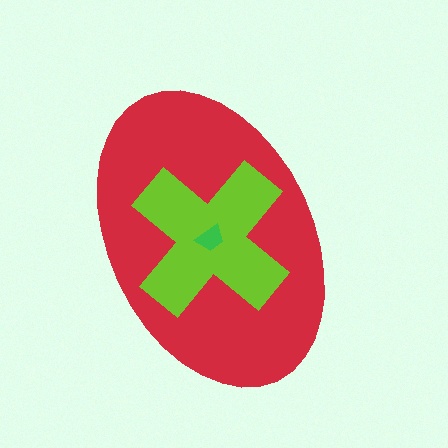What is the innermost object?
The green trapezoid.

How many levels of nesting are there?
3.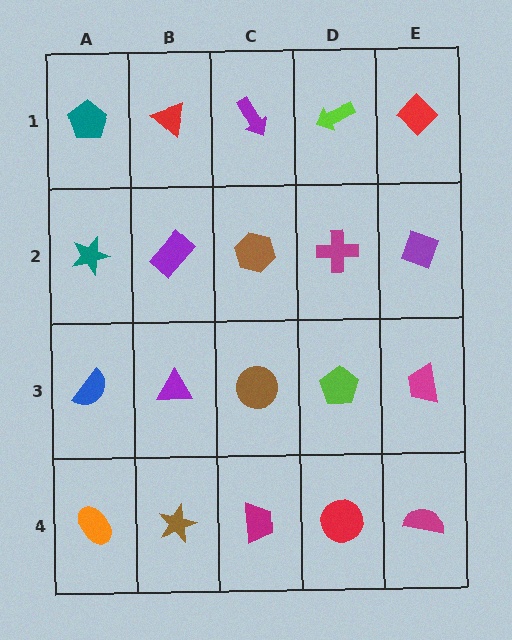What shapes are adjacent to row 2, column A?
A teal pentagon (row 1, column A), a blue semicircle (row 3, column A), a purple rectangle (row 2, column B).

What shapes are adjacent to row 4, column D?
A lime pentagon (row 3, column D), a magenta trapezoid (row 4, column C), a magenta semicircle (row 4, column E).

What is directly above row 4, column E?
A magenta trapezoid.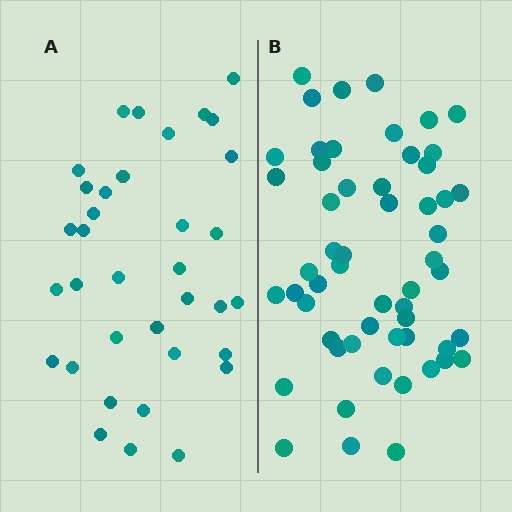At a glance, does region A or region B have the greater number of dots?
Region B (the right region) has more dots.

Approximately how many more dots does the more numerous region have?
Region B has approximately 20 more dots than region A.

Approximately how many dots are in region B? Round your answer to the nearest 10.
About 60 dots. (The exact count is 55, which rounds to 60.)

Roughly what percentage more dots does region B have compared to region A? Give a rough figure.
About 55% more.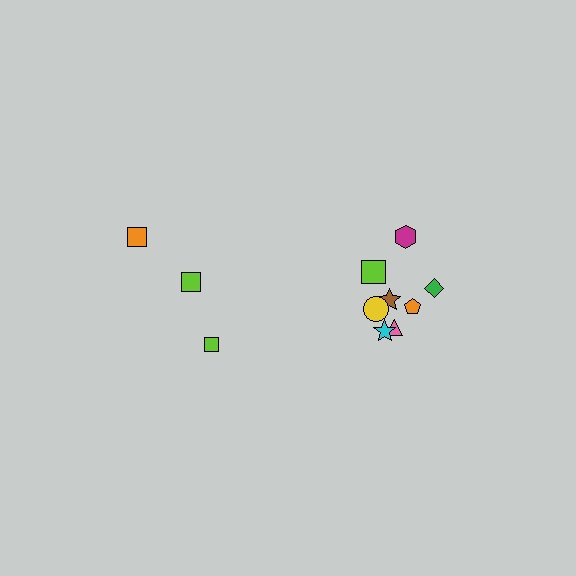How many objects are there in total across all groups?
There are 11 objects.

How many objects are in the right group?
There are 8 objects.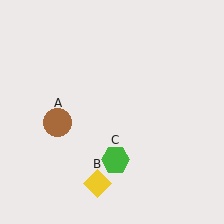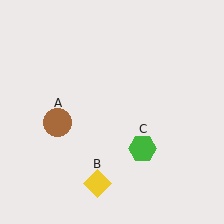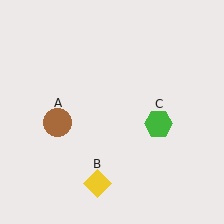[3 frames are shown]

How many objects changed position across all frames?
1 object changed position: green hexagon (object C).